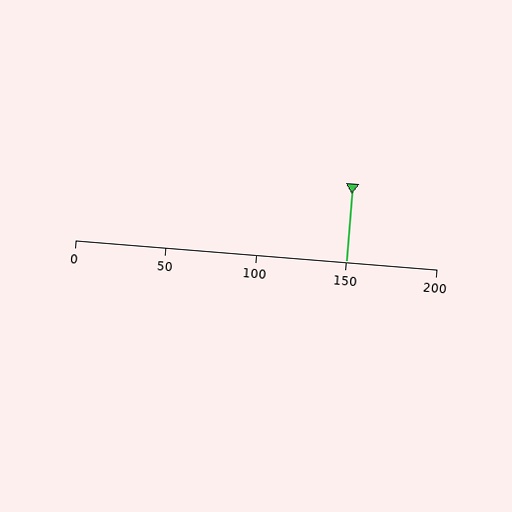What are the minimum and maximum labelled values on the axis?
The axis runs from 0 to 200.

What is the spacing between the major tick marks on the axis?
The major ticks are spaced 50 apart.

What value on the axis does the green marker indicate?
The marker indicates approximately 150.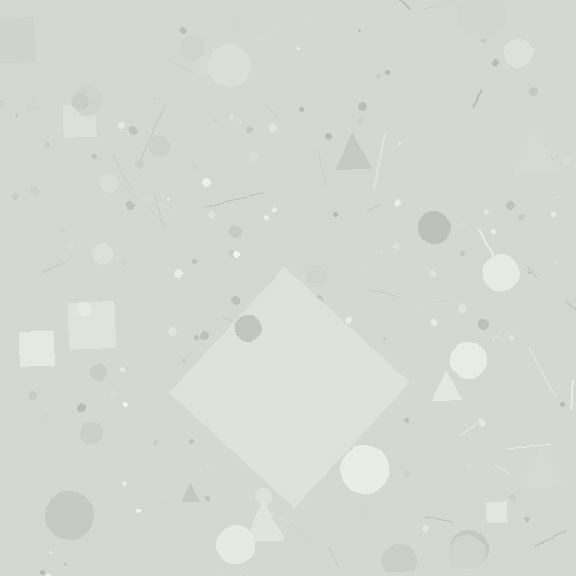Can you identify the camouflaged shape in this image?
The camouflaged shape is a diamond.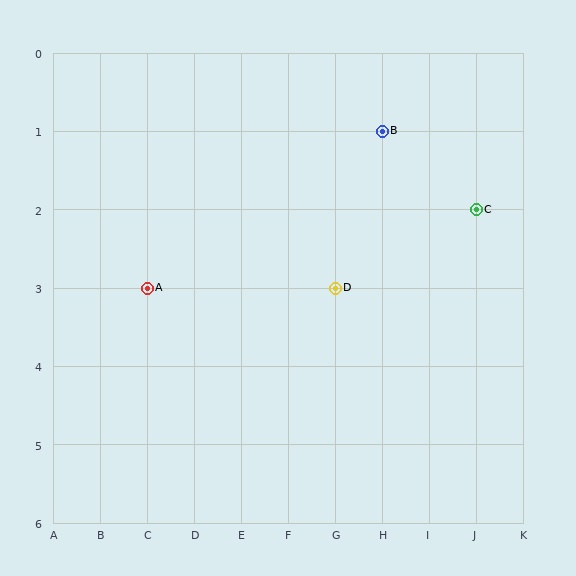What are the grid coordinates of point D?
Point D is at grid coordinates (G, 3).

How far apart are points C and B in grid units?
Points C and B are 2 columns and 1 row apart (about 2.2 grid units diagonally).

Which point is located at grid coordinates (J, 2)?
Point C is at (J, 2).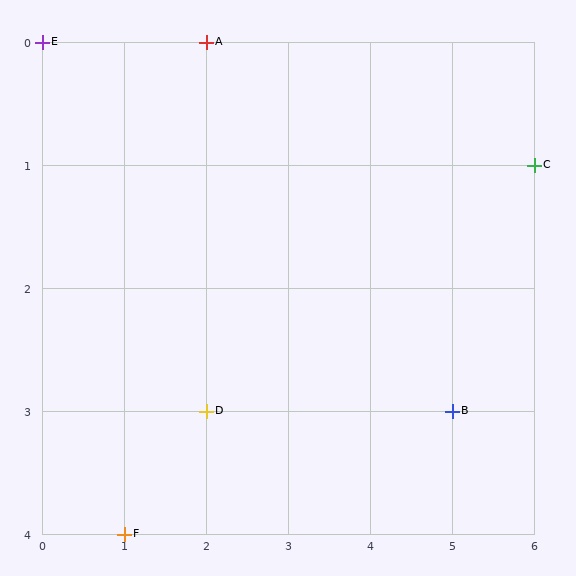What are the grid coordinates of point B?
Point B is at grid coordinates (5, 3).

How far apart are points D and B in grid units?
Points D and B are 3 columns apart.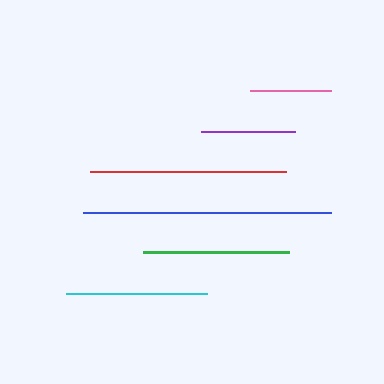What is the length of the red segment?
The red segment is approximately 196 pixels long.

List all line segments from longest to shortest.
From longest to shortest: blue, red, green, cyan, purple, pink.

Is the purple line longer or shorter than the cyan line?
The cyan line is longer than the purple line.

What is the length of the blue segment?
The blue segment is approximately 249 pixels long.